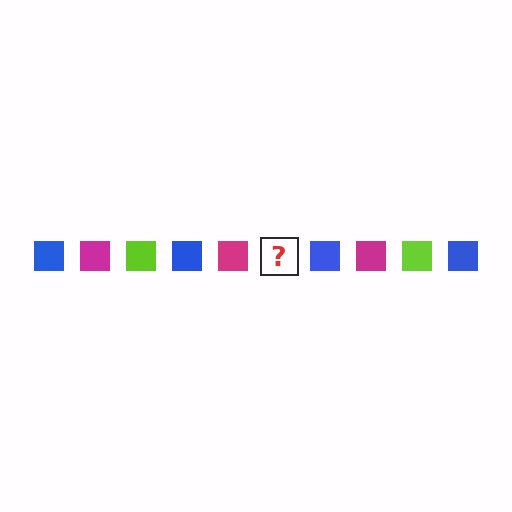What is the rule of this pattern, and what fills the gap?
The rule is that the pattern cycles through blue, magenta, lime squares. The gap should be filled with a lime square.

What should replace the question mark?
The question mark should be replaced with a lime square.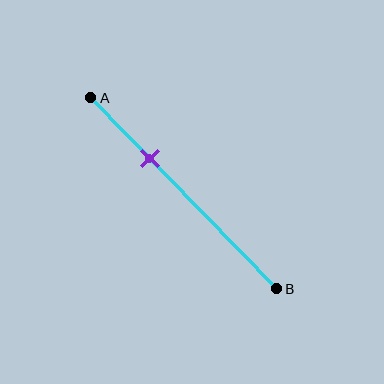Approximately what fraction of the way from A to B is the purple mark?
The purple mark is approximately 30% of the way from A to B.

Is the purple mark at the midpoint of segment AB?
No, the mark is at about 30% from A, not at the 50% midpoint.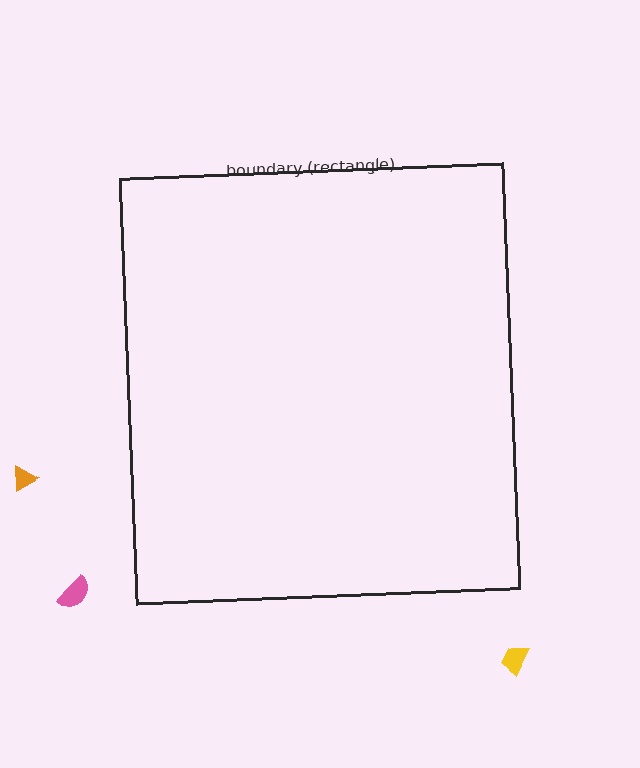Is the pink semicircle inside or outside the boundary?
Outside.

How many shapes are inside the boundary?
0 inside, 3 outside.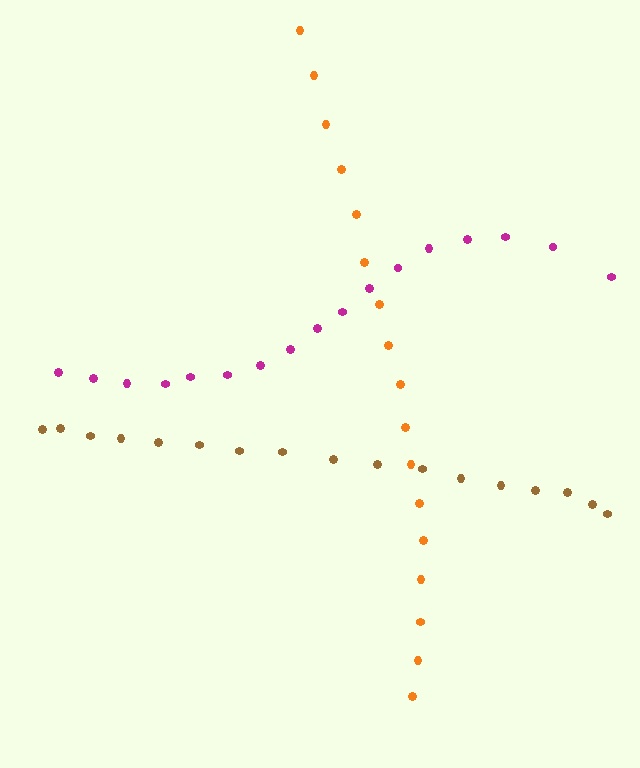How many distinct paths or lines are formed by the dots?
There are 3 distinct paths.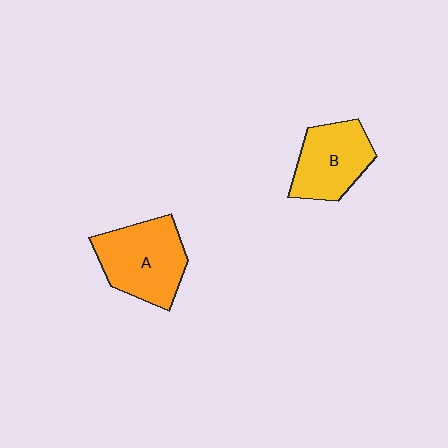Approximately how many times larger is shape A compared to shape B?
Approximately 1.2 times.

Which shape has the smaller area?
Shape B (yellow).